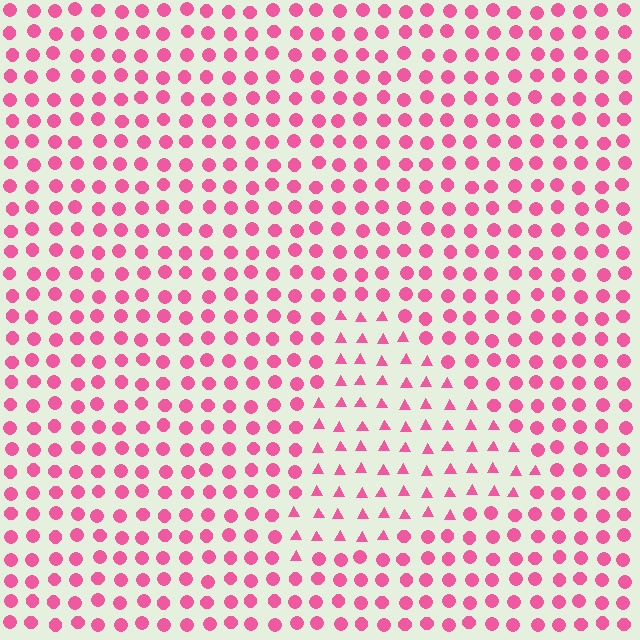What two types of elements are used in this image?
The image uses triangles inside the triangle region and circles outside it.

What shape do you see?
I see a triangle.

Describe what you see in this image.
The image is filled with small pink elements arranged in a uniform grid. A triangle-shaped region contains triangles, while the surrounding area contains circles. The boundary is defined purely by the change in element shape.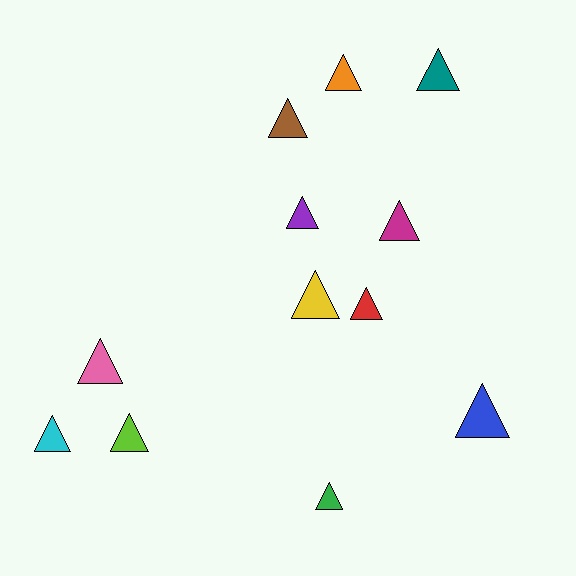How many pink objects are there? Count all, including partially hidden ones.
There is 1 pink object.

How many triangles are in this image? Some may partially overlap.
There are 12 triangles.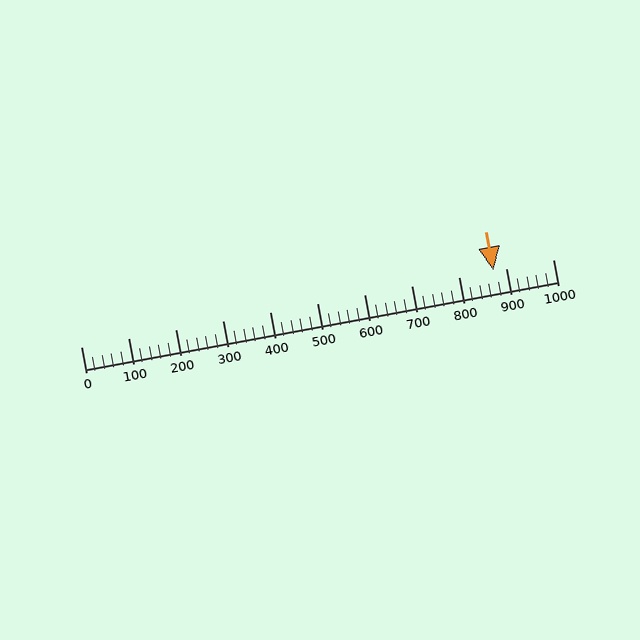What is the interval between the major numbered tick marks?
The major tick marks are spaced 100 units apart.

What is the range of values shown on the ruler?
The ruler shows values from 0 to 1000.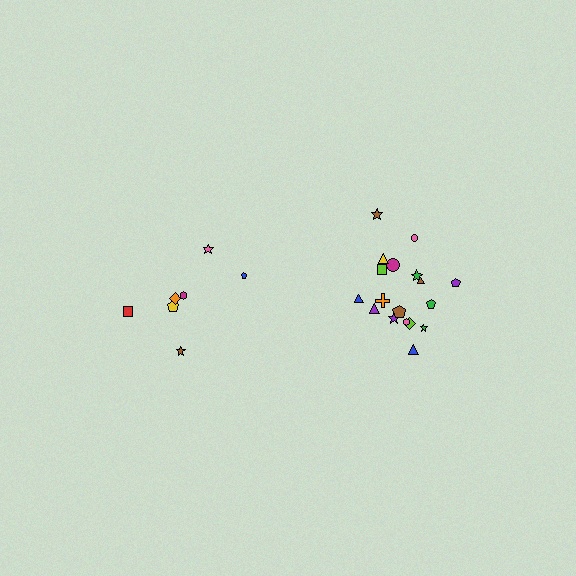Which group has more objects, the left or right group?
The right group.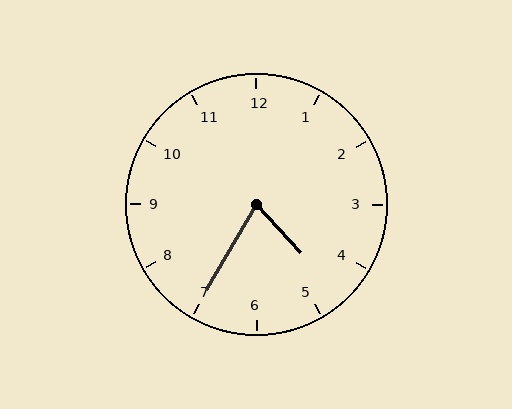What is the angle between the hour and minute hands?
Approximately 72 degrees.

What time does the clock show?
4:35.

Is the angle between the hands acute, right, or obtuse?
It is acute.